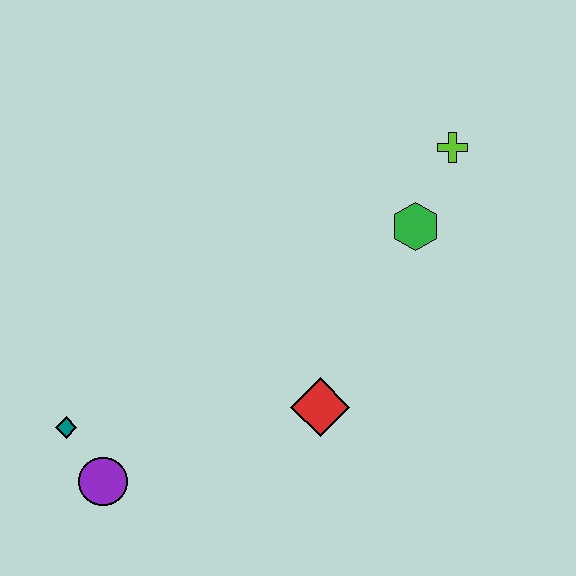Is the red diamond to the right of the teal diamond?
Yes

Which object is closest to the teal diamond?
The purple circle is closest to the teal diamond.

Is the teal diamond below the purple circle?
No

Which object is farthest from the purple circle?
The lime cross is farthest from the purple circle.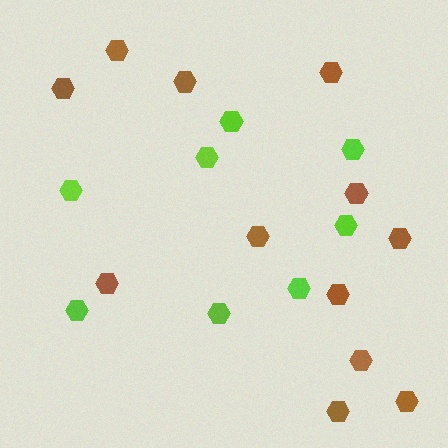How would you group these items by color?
There are 2 groups: one group of brown hexagons (12) and one group of lime hexagons (8).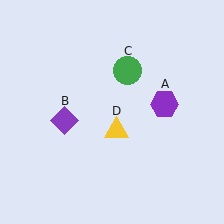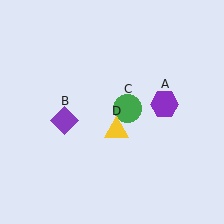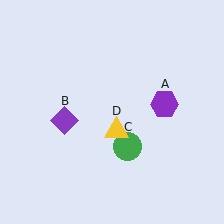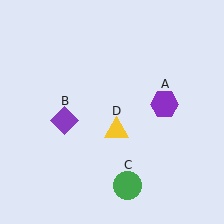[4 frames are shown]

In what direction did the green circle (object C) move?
The green circle (object C) moved down.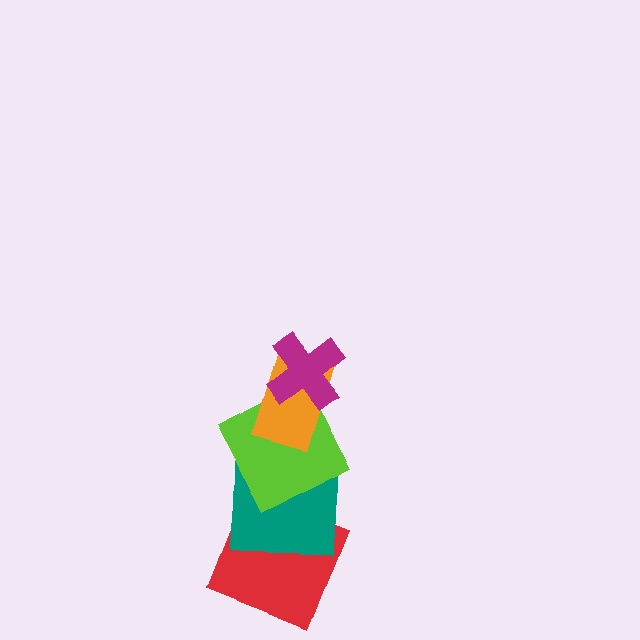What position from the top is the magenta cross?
The magenta cross is 1st from the top.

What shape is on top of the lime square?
The orange rectangle is on top of the lime square.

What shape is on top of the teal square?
The lime square is on top of the teal square.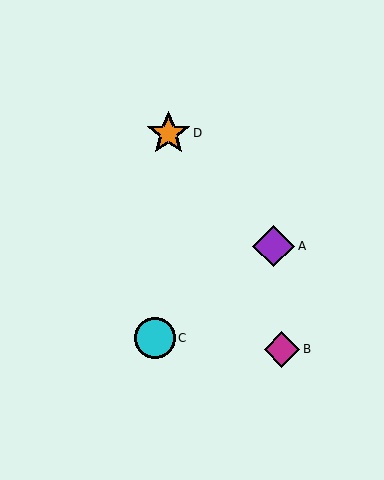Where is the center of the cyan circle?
The center of the cyan circle is at (155, 338).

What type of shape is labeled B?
Shape B is a magenta diamond.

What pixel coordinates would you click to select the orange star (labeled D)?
Click at (169, 133) to select the orange star D.